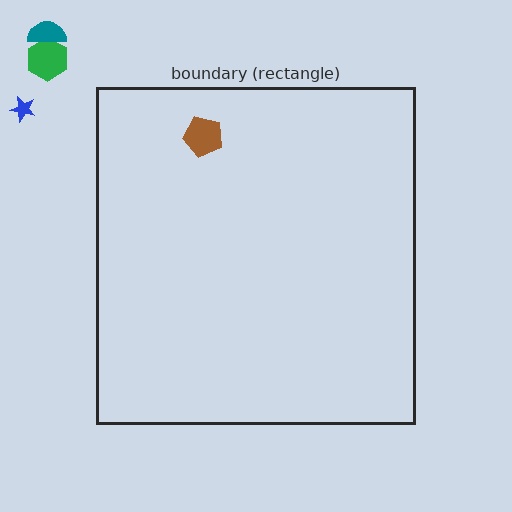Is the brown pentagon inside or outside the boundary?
Inside.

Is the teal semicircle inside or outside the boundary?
Outside.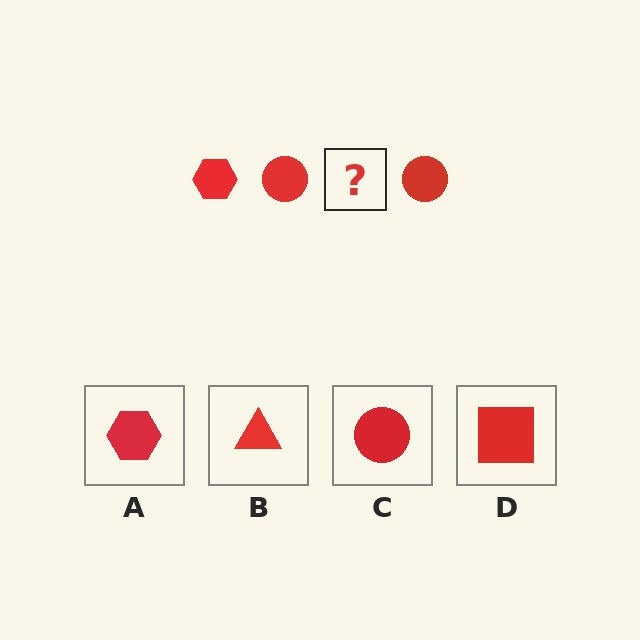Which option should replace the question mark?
Option A.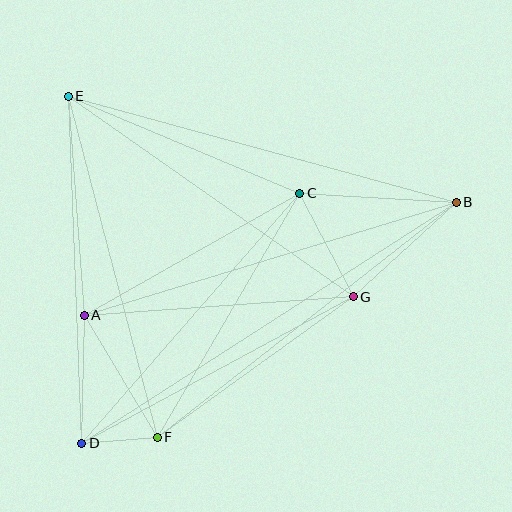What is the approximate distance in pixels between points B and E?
The distance between B and E is approximately 402 pixels.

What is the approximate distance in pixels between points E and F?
The distance between E and F is approximately 352 pixels.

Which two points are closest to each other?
Points D and F are closest to each other.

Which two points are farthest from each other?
Points B and D are farthest from each other.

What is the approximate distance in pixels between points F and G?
The distance between F and G is approximately 242 pixels.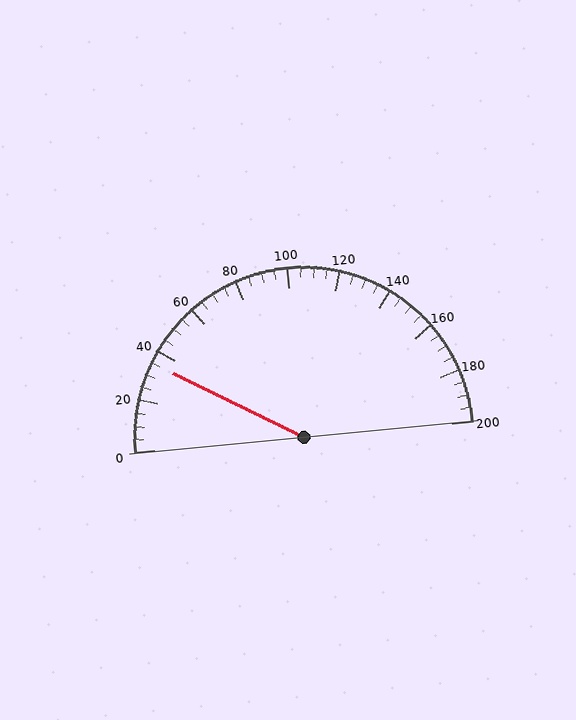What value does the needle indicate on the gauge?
The needle indicates approximately 35.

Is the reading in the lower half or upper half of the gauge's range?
The reading is in the lower half of the range (0 to 200).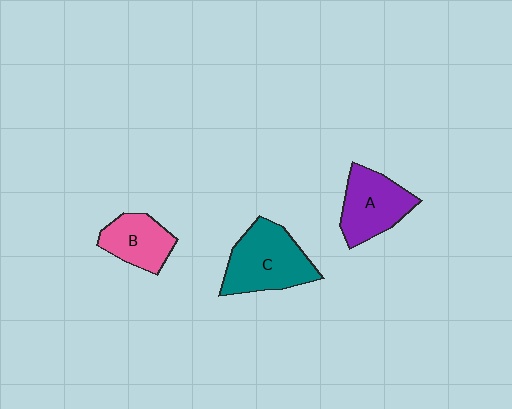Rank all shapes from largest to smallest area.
From largest to smallest: C (teal), A (purple), B (pink).